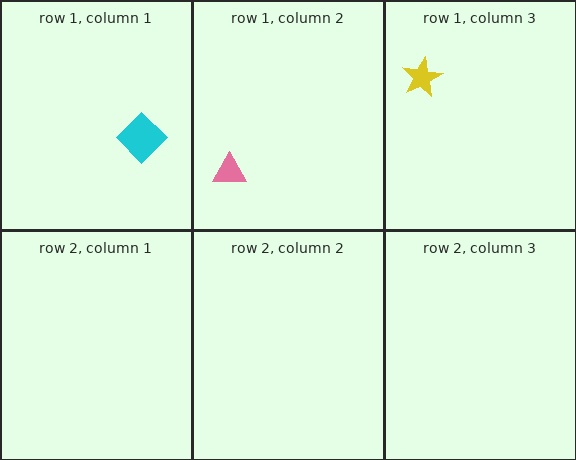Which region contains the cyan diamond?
The row 1, column 1 region.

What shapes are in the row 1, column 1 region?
The cyan diamond.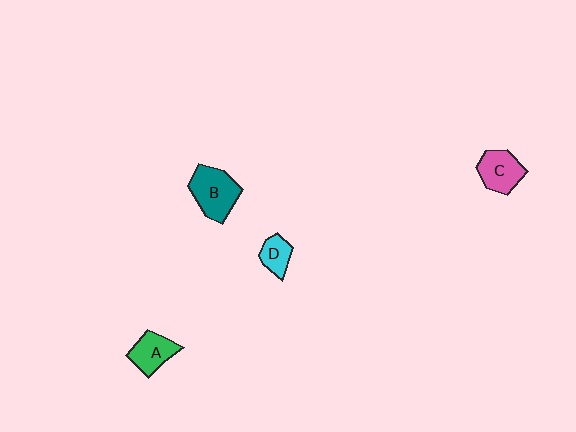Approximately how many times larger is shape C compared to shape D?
Approximately 1.6 times.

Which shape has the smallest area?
Shape D (cyan).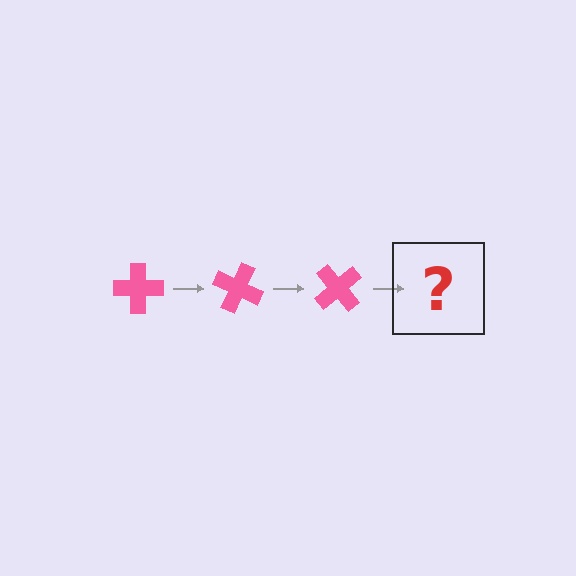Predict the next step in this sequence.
The next step is a pink cross rotated 75 degrees.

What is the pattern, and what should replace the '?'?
The pattern is that the cross rotates 25 degrees each step. The '?' should be a pink cross rotated 75 degrees.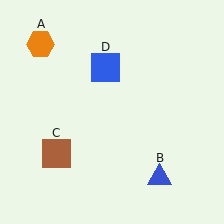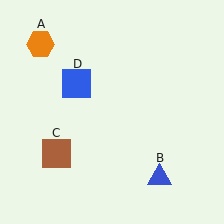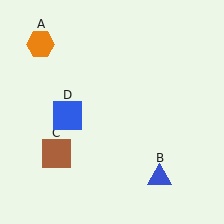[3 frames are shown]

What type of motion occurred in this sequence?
The blue square (object D) rotated counterclockwise around the center of the scene.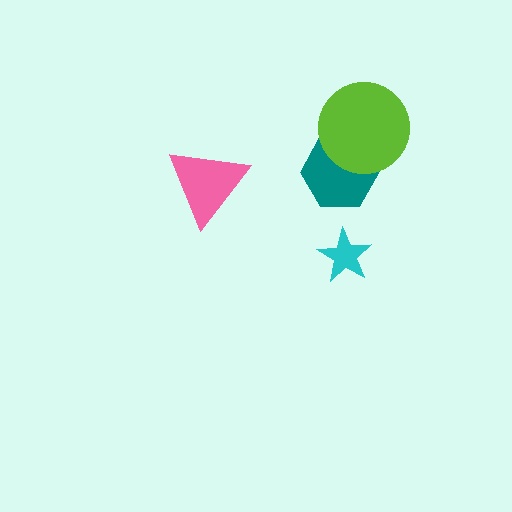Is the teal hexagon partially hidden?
Yes, it is partially covered by another shape.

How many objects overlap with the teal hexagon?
1 object overlaps with the teal hexagon.